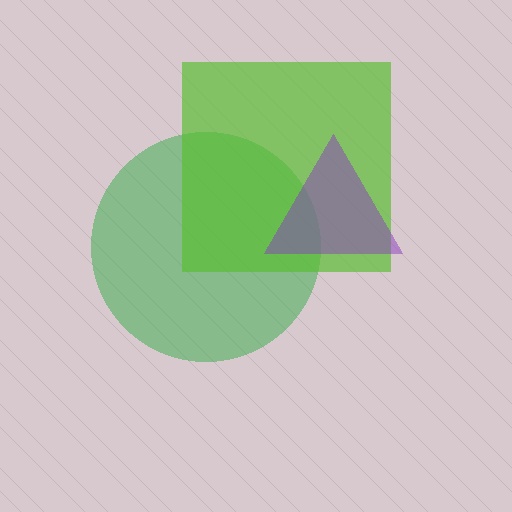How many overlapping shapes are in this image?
There are 3 overlapping shapes in the image.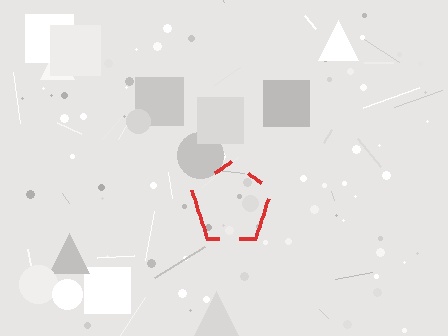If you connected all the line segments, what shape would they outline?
They would outline a pentagon.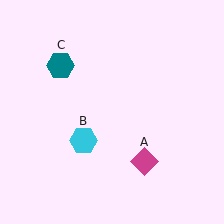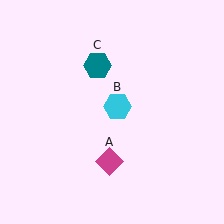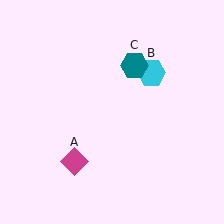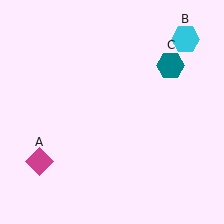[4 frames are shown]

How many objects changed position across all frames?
3 objects changed position: magenta diamond (object A), cyan hexagon (object B), teal hexagon (object C).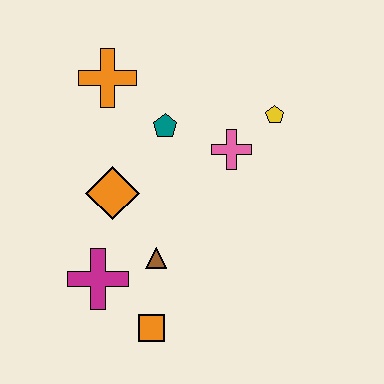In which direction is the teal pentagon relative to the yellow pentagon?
The teal pentagon is to the left of the yellow pentagon.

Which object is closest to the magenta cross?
The brown triangle is closest to the magenta cross.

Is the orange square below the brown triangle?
Yes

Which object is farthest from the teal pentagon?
The orange square is farthest from the teal pentagon.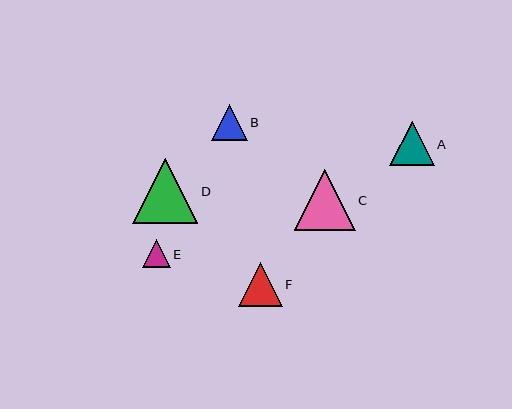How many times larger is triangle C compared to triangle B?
Triangle C is approximately 1.7 times the size of triangle B.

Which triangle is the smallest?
Triangle E is the smallest with a size of approximately 28 pixels.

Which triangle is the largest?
Triangle D is the largest with a size of approximately 65 pixels.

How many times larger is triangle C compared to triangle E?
Triangle C is approximately 2.2 times the size of triangle E.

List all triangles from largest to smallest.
From largest to smallest: D, C, A, F, B, E.